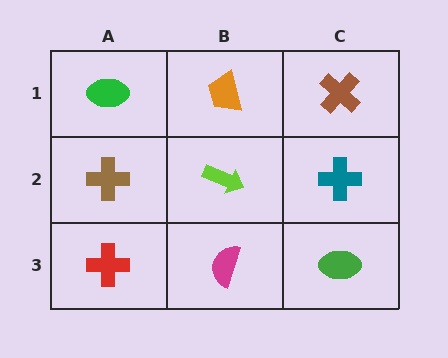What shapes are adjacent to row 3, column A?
A brown cross (row 2, column A), a magenta semicircle (row 3, column B).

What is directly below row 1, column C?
A teal cross.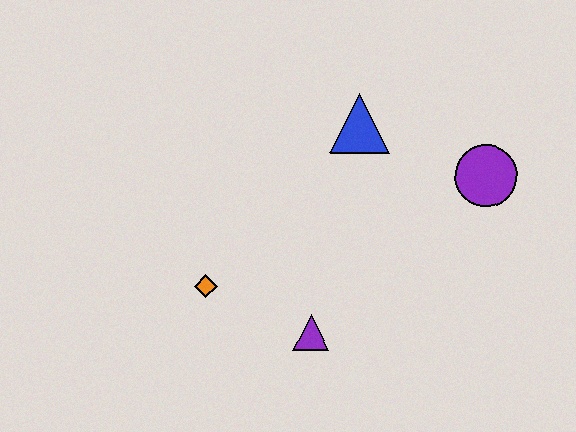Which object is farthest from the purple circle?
The orange diamond is farthest from the purple circle.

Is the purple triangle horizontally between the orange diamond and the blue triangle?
Yes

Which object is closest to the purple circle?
The blue triangle is closest to the purple circle.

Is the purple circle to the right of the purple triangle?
Yes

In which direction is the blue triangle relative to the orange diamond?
The blue triangle is above the orange diamond.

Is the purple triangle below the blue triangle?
Yes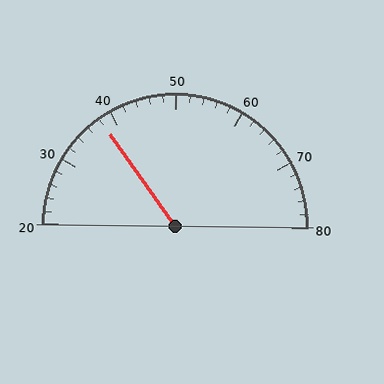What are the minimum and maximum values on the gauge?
The gauge ranges from 20 to 80.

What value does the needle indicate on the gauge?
The needle indicates approximately 38.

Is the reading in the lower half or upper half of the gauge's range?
The reading is in the lower half of the range (20 to 80).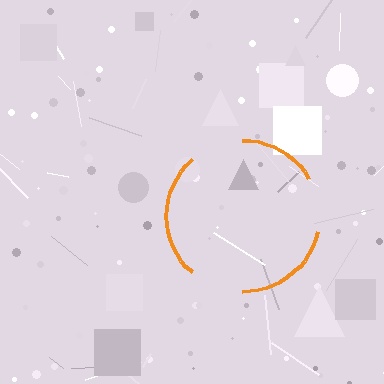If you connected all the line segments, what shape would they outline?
They would outline a circle.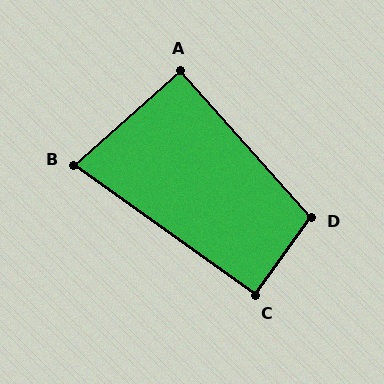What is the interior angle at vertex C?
Approximately 90 degrees (approximately right).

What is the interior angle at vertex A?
Approximately 90 degrees (approximately right).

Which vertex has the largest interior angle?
D, at approximately 103 degrees.